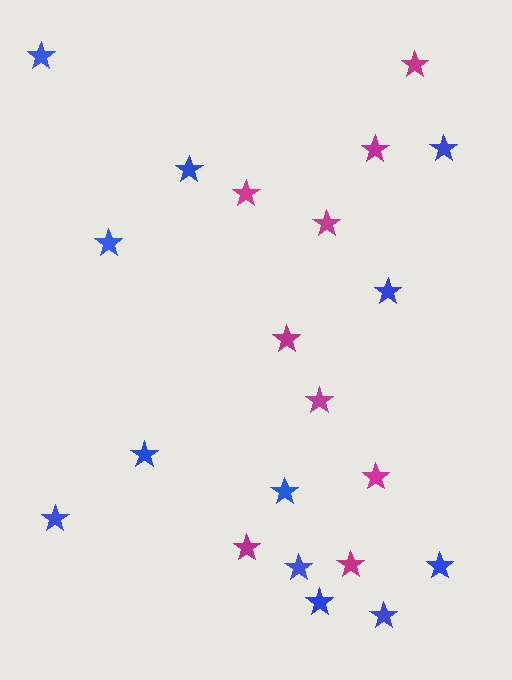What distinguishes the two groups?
There are 2 groups: one group of blue stars (12) and one group of magenta stars (9).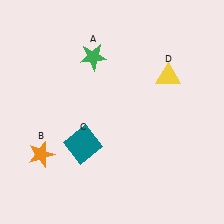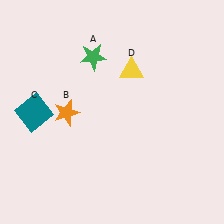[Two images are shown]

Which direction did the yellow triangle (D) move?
The yellow triangle (D) moved left.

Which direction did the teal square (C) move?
The teal square (C) moved left.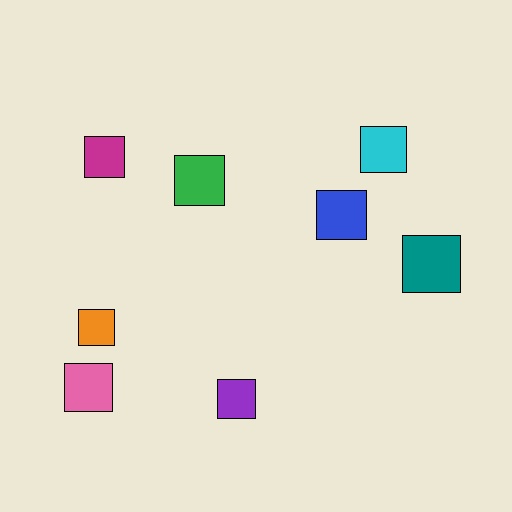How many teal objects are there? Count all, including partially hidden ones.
There is 1 teal object.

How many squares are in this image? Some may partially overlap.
There are 8 squares.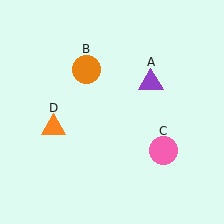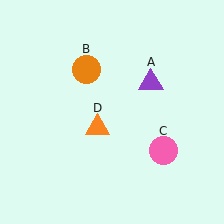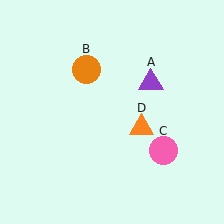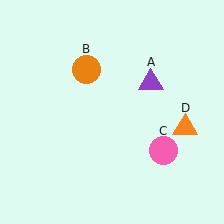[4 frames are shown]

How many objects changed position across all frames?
1 object changed position: orange triangle (object D).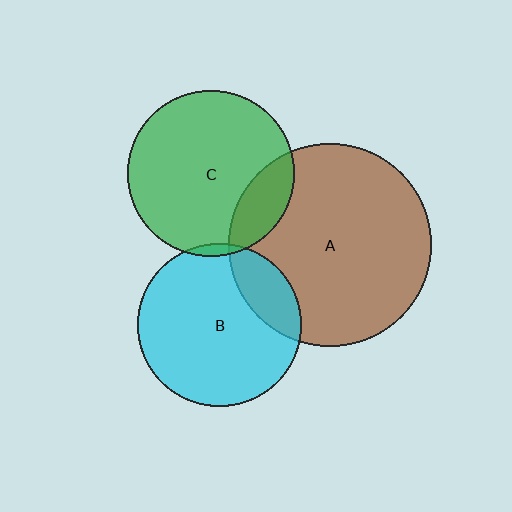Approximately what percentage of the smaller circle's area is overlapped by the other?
Approximately 20%.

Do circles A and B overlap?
Yes.